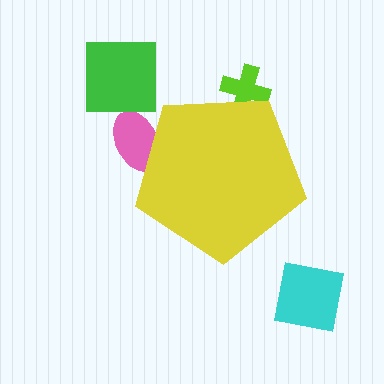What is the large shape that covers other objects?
A yellow pentagon.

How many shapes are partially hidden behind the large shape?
2 shapes are partially hidden.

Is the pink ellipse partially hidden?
Yes, the pink ellipse is partially hidden behind the yellow pentagon.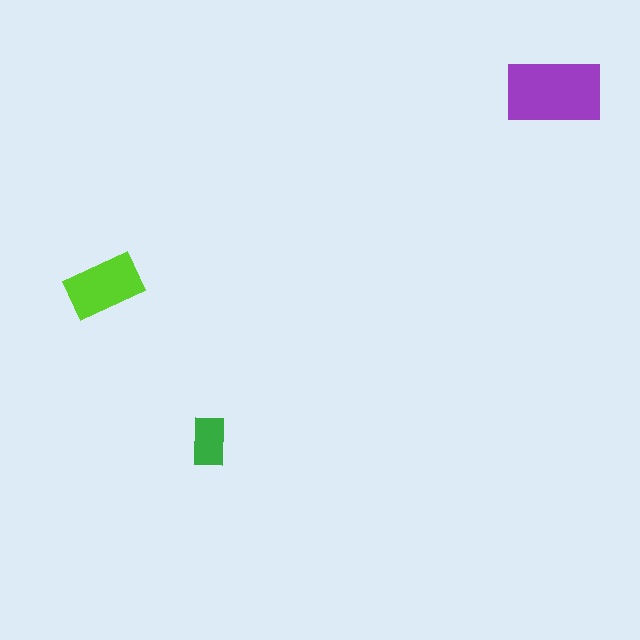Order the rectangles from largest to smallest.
the purple one, the lime one, the green one.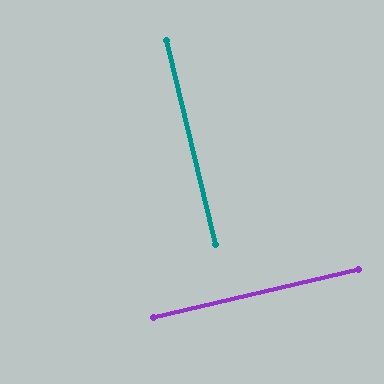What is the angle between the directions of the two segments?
Approximately 90 degrees.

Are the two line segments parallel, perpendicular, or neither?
Perpendicular — they meet at approximately 90°.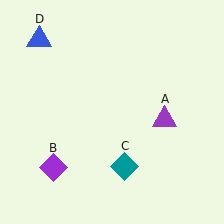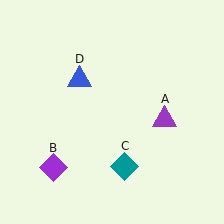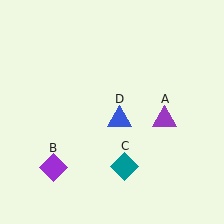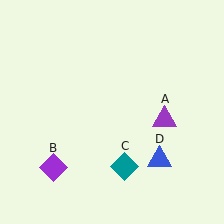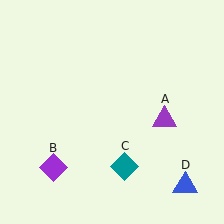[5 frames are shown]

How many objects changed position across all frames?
1 object changed position: blue triangle (object D).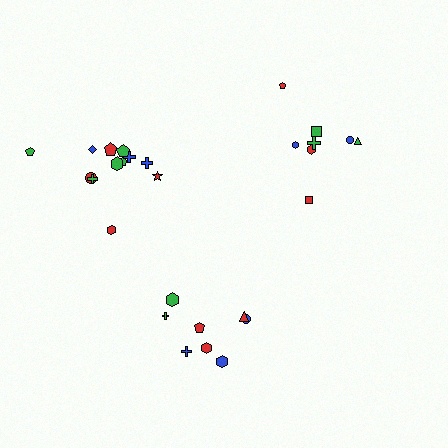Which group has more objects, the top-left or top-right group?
The top-left group.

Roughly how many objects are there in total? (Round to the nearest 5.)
Roughly 30 objects in total.